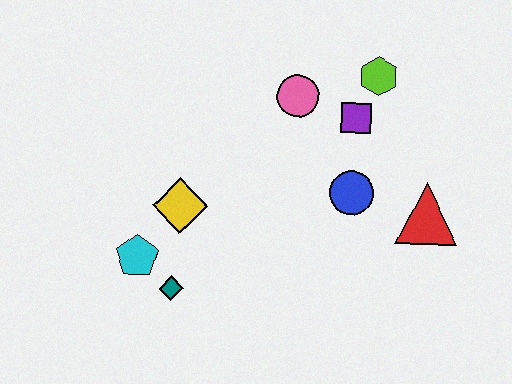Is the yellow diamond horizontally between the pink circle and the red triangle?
No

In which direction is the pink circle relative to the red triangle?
The pink circle is to the left of the red triangle.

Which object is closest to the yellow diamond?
The cyan pentagon is closest to the yellow diamond.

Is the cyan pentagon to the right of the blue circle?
No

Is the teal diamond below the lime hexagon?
Yes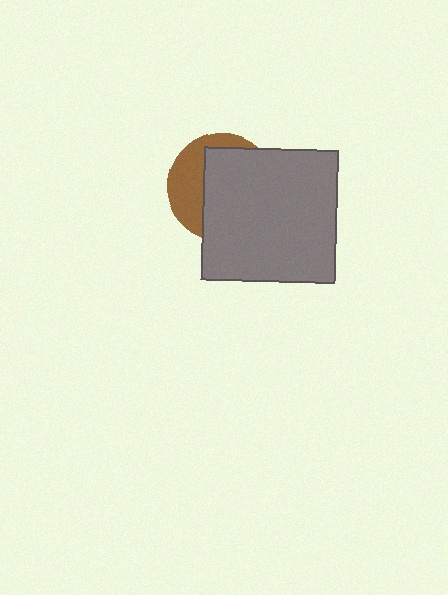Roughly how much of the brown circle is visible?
A small part of it is visible (roughly 35%).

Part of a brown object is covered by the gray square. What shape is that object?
It is a circle.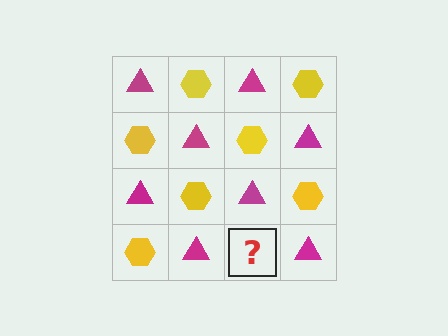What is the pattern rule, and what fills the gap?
The rule is that it alternates magenta triangle and yellow hexagon in a checkerboard pattern. The gap should be filled with a yellow hexagon.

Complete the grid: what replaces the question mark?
The question mark should be replaced with a yellow hexagon.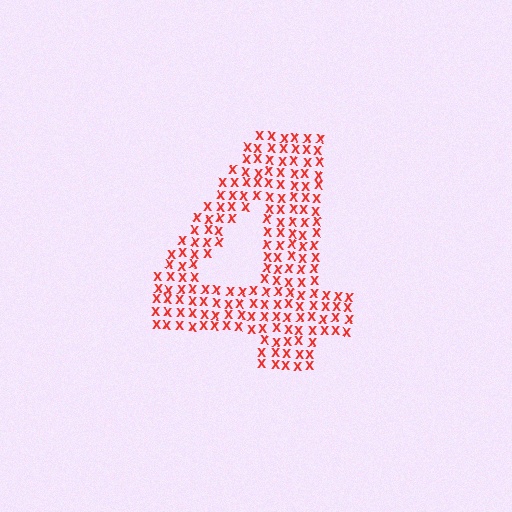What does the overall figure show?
The overall figure shows the digit 4.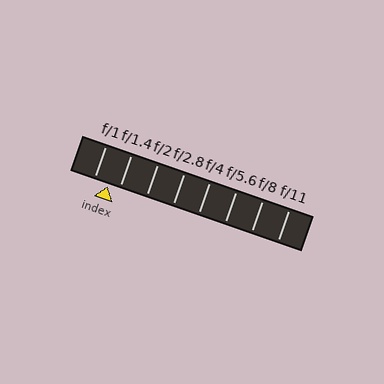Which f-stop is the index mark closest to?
The index mark is closest to f/1.4.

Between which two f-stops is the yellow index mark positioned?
The index mark is between f/1 and f/1.4.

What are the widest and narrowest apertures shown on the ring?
The widest aperture shown is f/1 and the narrowest is f/11.